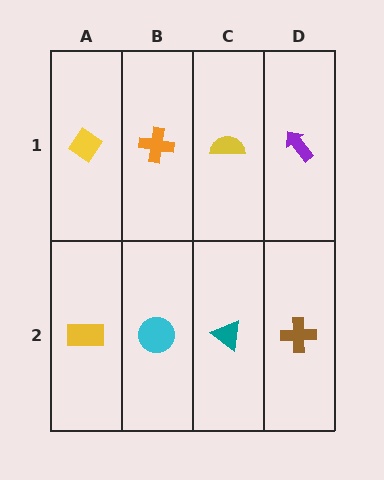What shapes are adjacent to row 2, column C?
A yellow semicircle (row 1, column C), a cyan circle (row 2, column B), a brown cross (row 2, column D).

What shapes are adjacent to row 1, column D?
A brown cross (row 2, column D), a yellow semicircle (row 1, column C).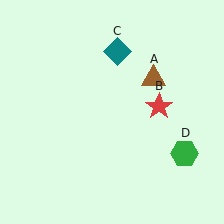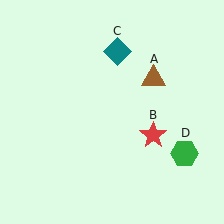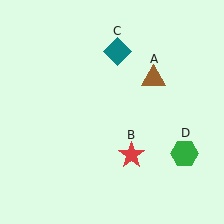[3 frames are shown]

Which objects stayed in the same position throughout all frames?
Brown triangle (object A) and teal diamond (object C) and green hexagon (object D) remained stationary.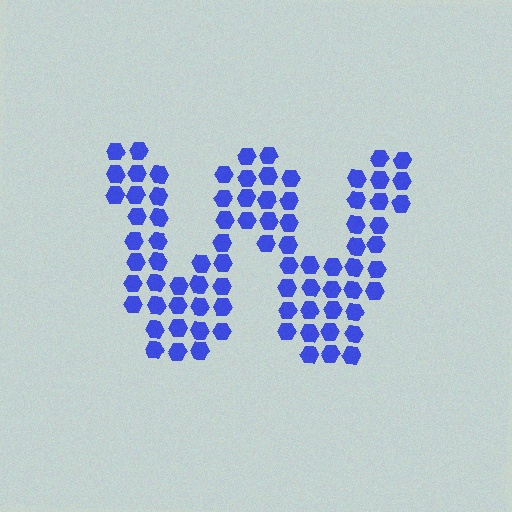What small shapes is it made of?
It is made of small hexagons.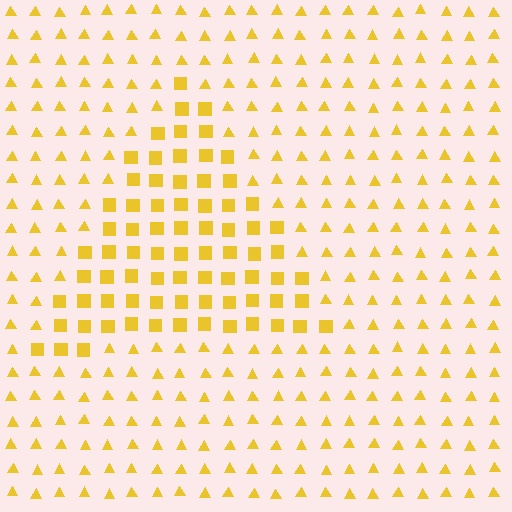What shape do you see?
I see a triangle.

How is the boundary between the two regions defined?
The boundary is defined by a change in element shape: squares inside vs. triangles outside. All elements share the same color and spacing.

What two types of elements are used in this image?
The image uses squares inside the triangle region and triangles outside it.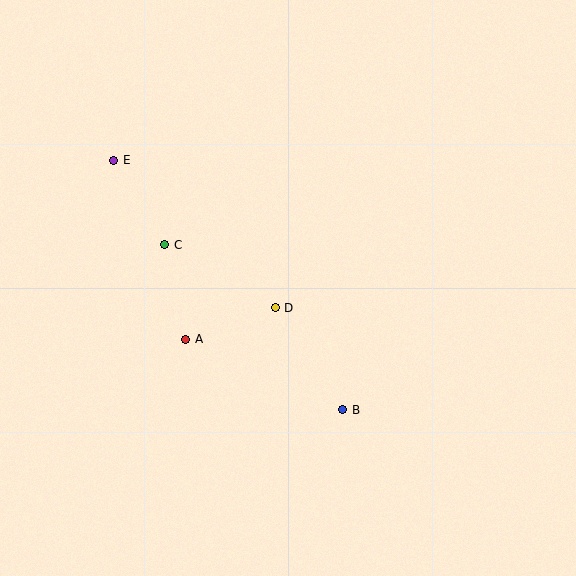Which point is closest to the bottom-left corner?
Point A is closest to the bottom-left corner.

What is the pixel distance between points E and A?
The distance between E and A is 193 pixels.